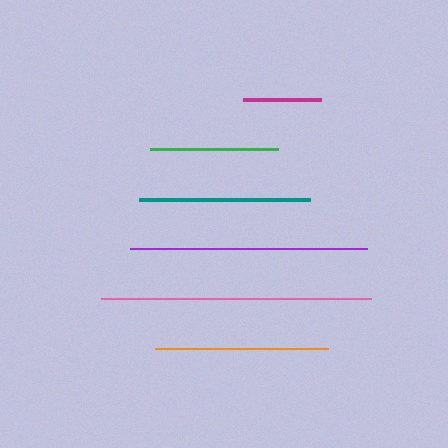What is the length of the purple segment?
The purple segment is approximately 237 pixels long.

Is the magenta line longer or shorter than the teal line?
The teal line is longer than the magenta line.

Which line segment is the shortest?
The magenta line is the shortest at approximately 78 pixels.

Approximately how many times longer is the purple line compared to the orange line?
The purple line is approximately 1.4 times the length of the orange line.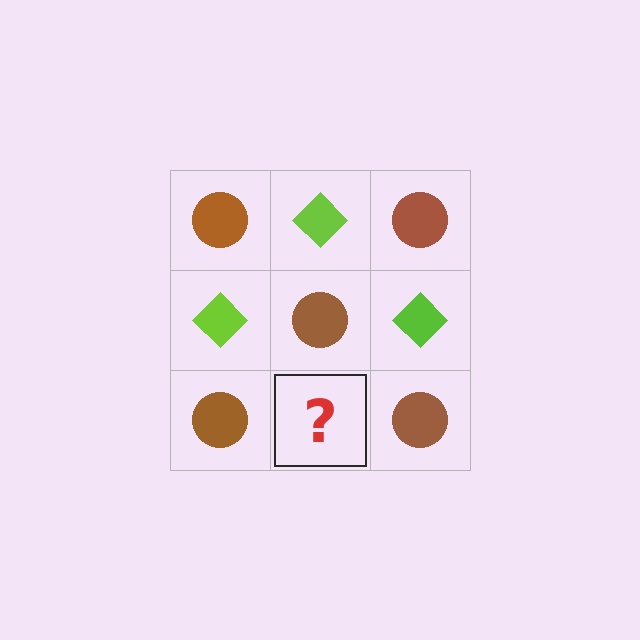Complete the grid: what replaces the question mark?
The question mark should be replaced with a lime diamond.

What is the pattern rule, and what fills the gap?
The rule is that it alternates brown circle and lime diamond in a checkerboard pattern. The gap should be filled with a lime diamond.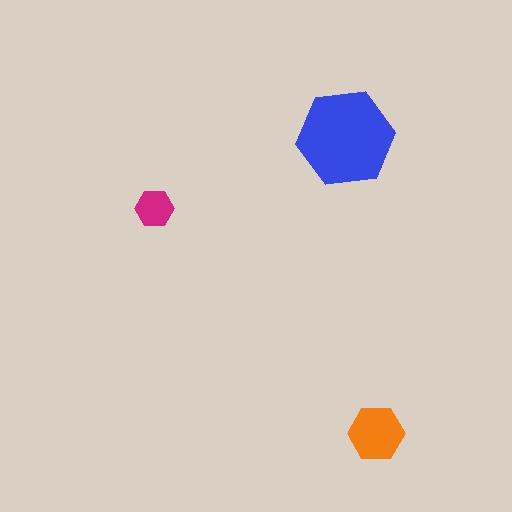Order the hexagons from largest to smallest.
the blue one, the orange one, the magenta one.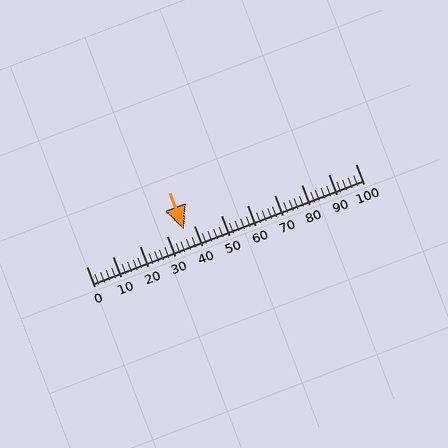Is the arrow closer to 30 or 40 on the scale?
The arrow is closer to 40.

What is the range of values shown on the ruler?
The ruler shows values from 0 to 100.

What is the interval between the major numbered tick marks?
The major tick marks are spaced 10 units apart.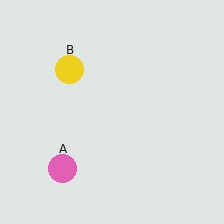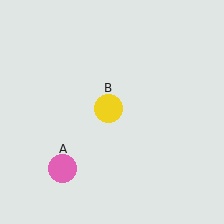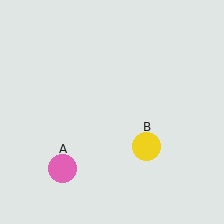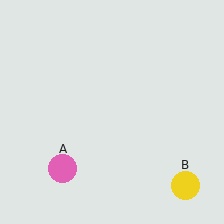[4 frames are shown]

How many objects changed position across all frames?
1 object changed position: yellow circle (object B).